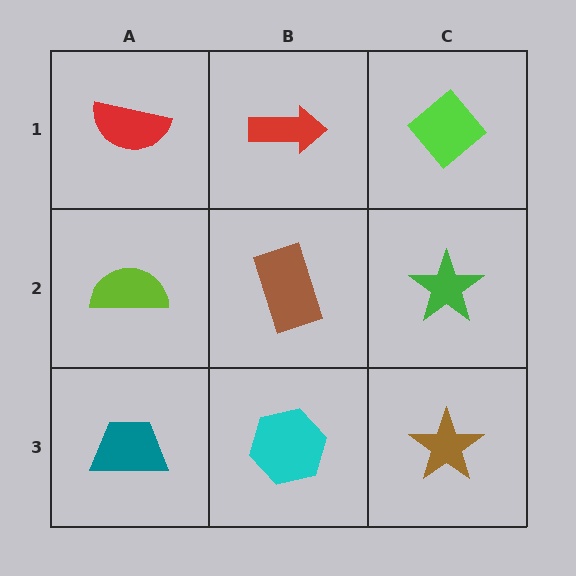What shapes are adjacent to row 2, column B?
A red arrow (row 1, column B), a cyan hexagon (row 3, column B), a lime semicircle (row 2, column A), a green star (row 2, column C).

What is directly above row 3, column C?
A green star.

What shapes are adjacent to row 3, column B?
A brown rectangle (row 2, column B), a teal trapezoid (row 3, column A), a brown star (row 3, column C).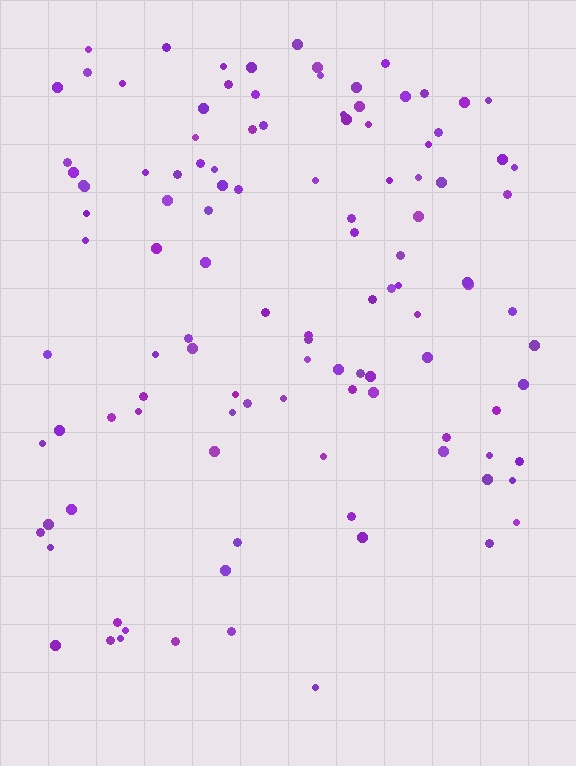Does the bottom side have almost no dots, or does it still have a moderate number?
Still a moderate number, just noticeably fewer than the top.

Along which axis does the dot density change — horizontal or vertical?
Vertical.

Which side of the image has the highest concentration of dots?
The top.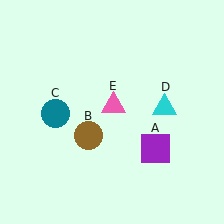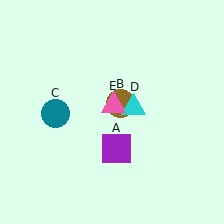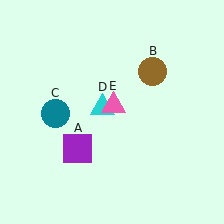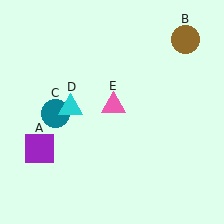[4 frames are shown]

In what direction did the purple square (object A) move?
The purple square (object A) moved left.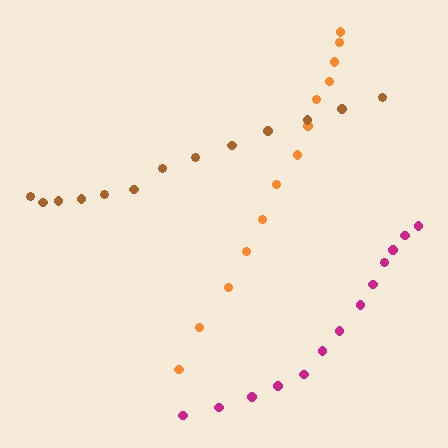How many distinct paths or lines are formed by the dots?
There are 3 distinct paths.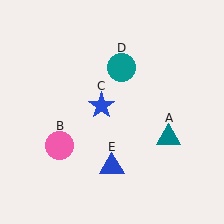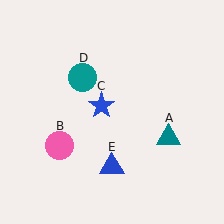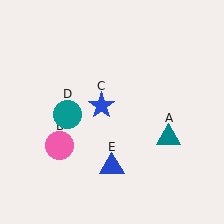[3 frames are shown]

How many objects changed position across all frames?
1 object changed position: teal circle (object D).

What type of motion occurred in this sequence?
The teal circle (object D) rotated counterclockwise around the center of the scene.